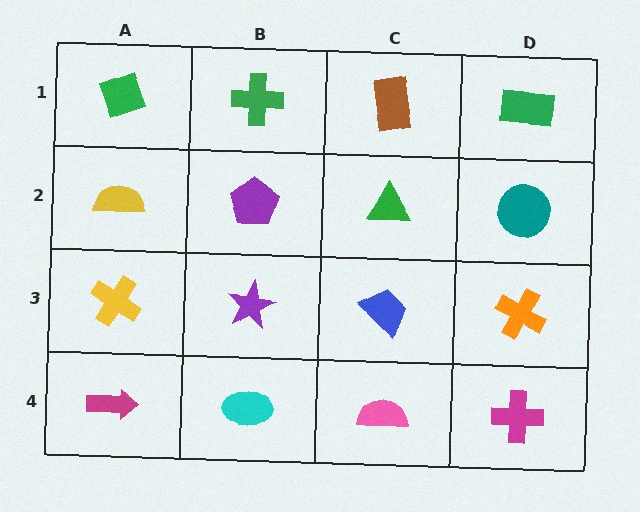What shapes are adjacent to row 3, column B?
A purple pentagon (row 2, column B), a cyan ellipse (row 4, column B), a yellow cross (row 3, column A), a blue trapezoid (row 3, column C).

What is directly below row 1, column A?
A yellow semicircle.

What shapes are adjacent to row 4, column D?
An orange cross (row 3, column D), a pink semicircle (row 4, column C).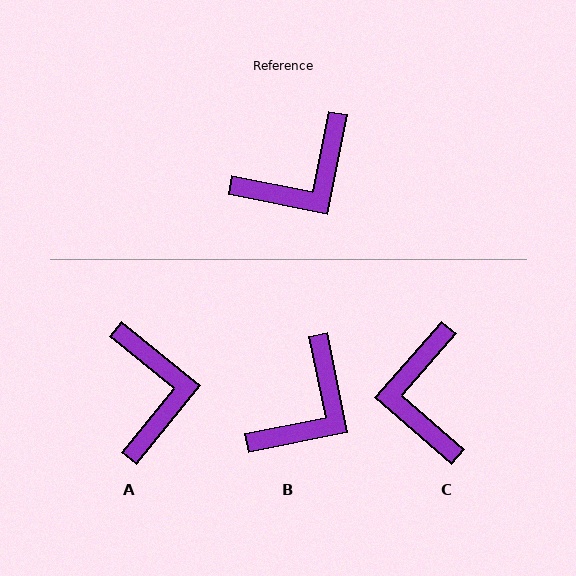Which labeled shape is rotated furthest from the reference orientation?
C, about 120 degrees away.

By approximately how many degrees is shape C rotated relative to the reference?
Approximately 120 degrees clockwise.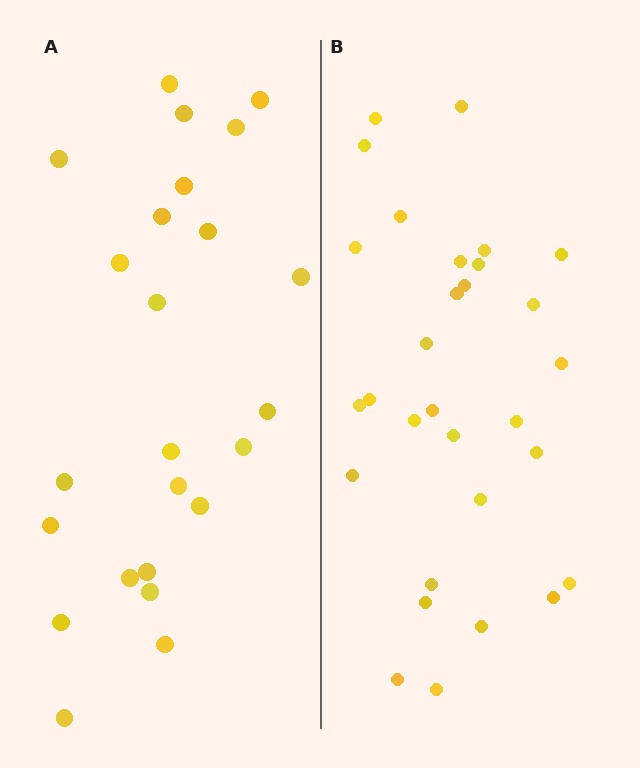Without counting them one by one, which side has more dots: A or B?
Region B (the right region) has more dots.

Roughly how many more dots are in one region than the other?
Region B has about 6 more dots than region A.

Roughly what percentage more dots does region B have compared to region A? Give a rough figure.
About 25% more.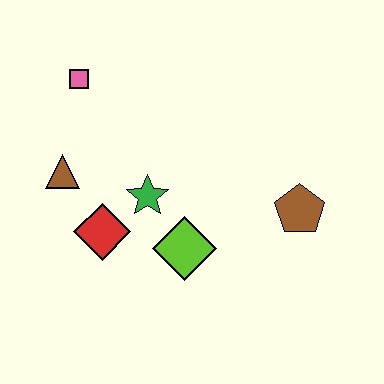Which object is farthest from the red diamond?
The brown pentagon is farthest from the red diamond.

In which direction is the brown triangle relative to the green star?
The brown triangle is to the left of the green star.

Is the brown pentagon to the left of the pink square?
No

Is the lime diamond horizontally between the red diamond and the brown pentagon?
Yes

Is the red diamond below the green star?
Yes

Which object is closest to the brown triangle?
The red diamond is closest to the brown triangle.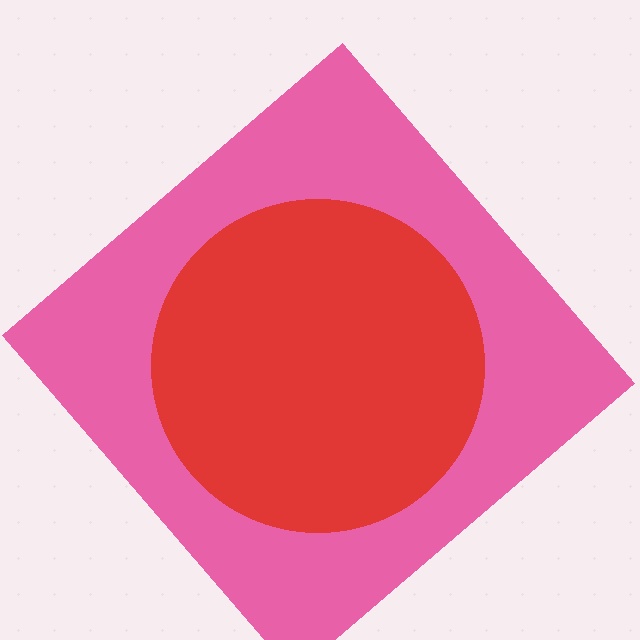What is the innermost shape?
The red circle.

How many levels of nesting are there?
2.